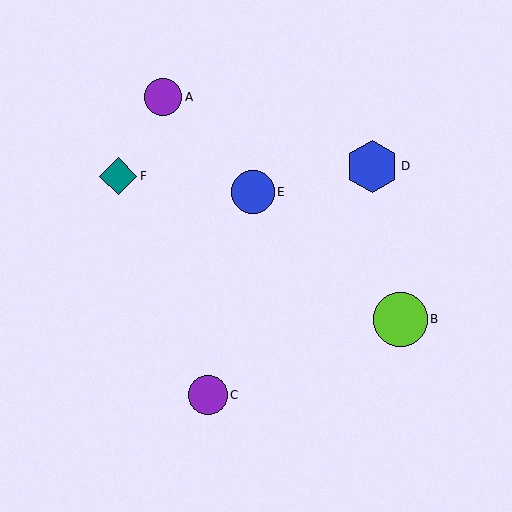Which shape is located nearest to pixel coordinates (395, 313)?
The lime circle (labeled B) at (400, 319) is nearest to that location.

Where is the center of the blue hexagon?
The center of the blue hexagon is at (372, 166).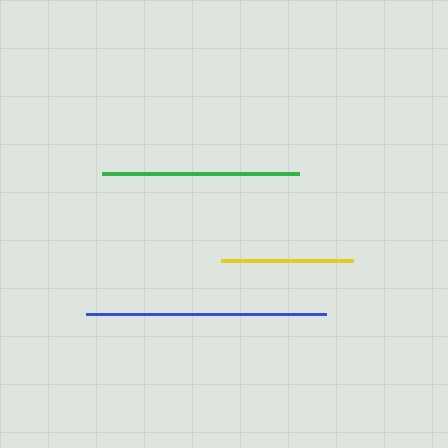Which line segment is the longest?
The blue line is the longest at approximately 240 pixels.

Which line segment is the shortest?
The yellow line is the shortest at approximately 132 pixels.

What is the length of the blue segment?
The blue segment is approximately 240 pixels long.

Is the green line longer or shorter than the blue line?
The blue line is longer than the green line.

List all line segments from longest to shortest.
From longest to shortest: blue, green, yellow.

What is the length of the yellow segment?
The yellow segment is approximately 132 pixels long.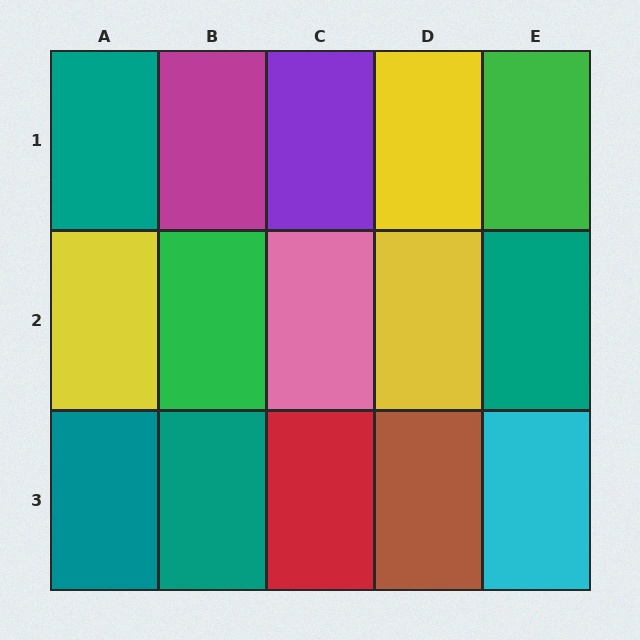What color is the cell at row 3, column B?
Teal.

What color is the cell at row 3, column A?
Teal.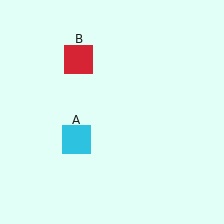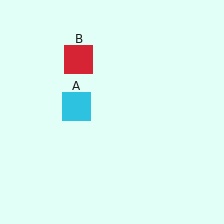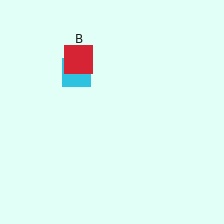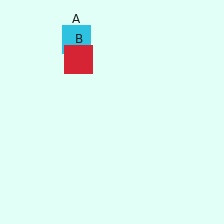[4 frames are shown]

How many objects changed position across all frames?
1 object changed position: cyan square (object A).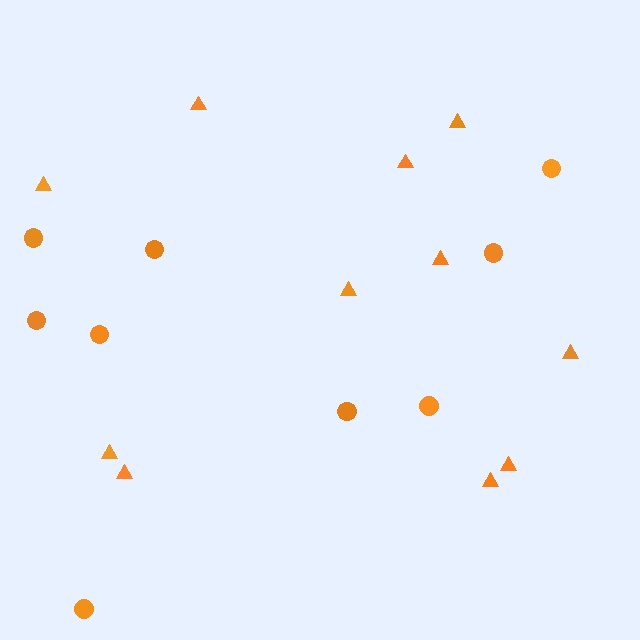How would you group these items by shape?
There are 2 groups: one group of circles (9) and one group of triangles (11).